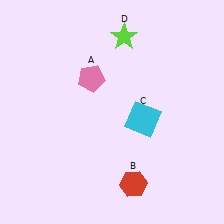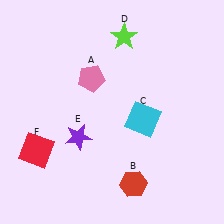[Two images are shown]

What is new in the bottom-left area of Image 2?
A purple star (E) was added in the bottom-left area of Image 2.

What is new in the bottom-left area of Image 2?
A red square (F) was added in the bottom-left area of Image 2.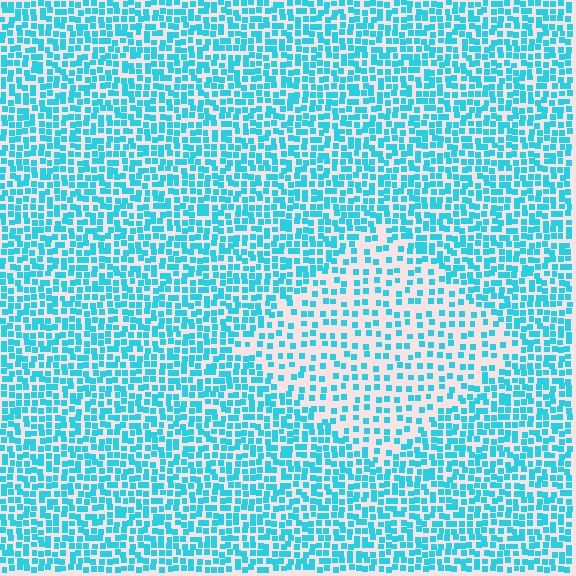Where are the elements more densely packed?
The elements are more densely packed outside the diamond boundary.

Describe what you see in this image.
The image contains small cyan elements arranged at two different densities. A diamond-shaped region is visible where the elements are less densely packed than the surrounding area.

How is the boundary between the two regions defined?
The boundary is defined by a change in element density (approximately 2.0x ratio). All elements are the same color, size, and shape.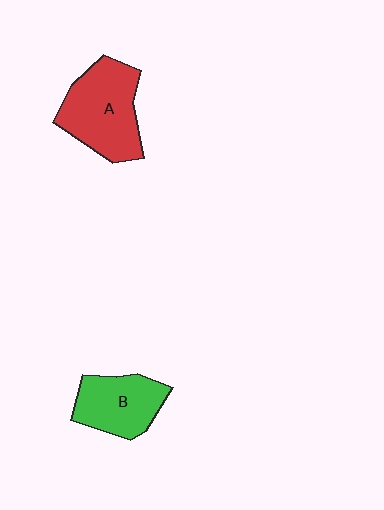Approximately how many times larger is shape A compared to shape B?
Approximately 1.4 times.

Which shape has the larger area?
Shape A (red).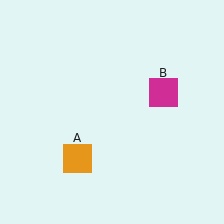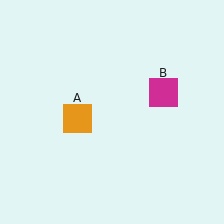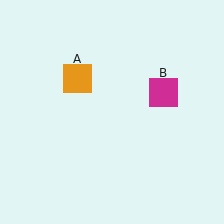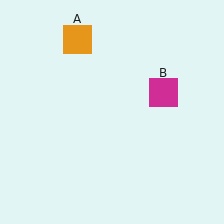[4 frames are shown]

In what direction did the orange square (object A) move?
The orange square (object A) moved up.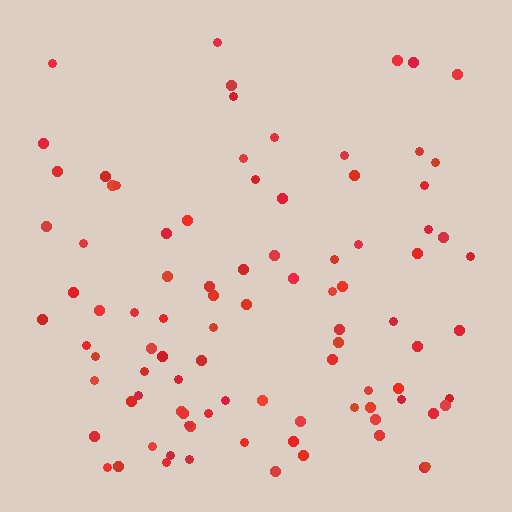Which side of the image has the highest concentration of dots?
The bottom.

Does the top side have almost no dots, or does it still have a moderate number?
Still a moderate number, just noticeably fewer than the bottom.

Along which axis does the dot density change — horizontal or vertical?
Vertical.